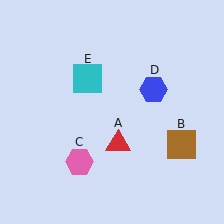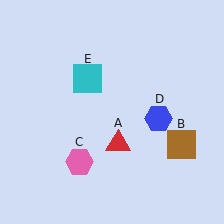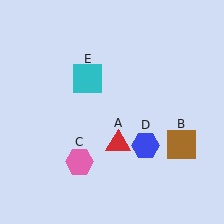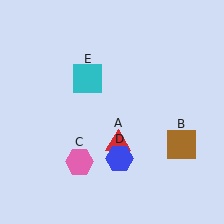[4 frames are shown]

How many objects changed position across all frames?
1 object changed position: blue hexagon (object D).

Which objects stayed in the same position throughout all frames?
Red triangle (object A) and brown square (object B) and pink hexagon (object C) and cyan square (object E) remained stationary.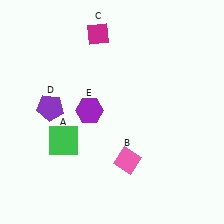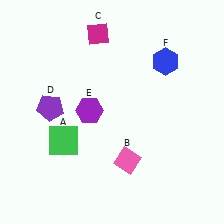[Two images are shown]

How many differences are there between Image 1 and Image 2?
There is 1 difference between the two images.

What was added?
A blue hexagon (F) was added in Image 2.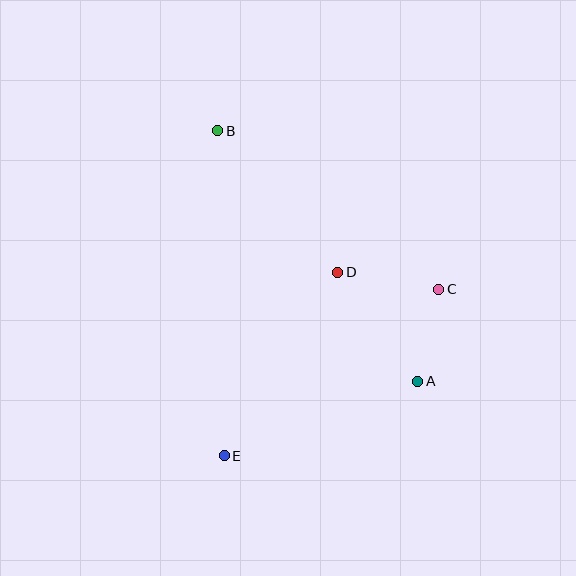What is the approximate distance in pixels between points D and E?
The distance between D and E is approximately 216 pixels.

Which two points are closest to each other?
Points A and C are closest to each other.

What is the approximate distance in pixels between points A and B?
The distance between A and B is approximately 321 pixels.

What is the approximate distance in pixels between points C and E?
The distance between C and E is approximately 272 pixels.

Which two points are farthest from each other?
Points B and E are farthest from each other.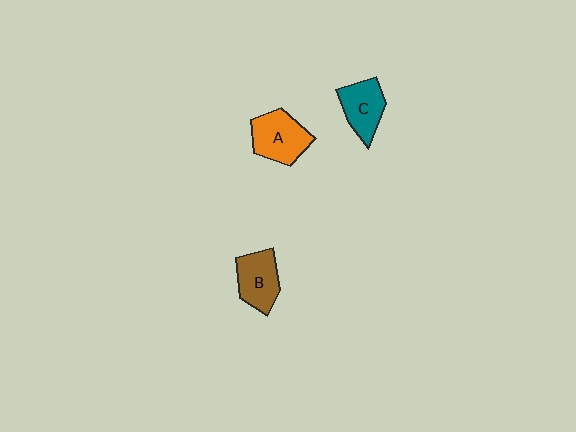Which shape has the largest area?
Shape A (orange).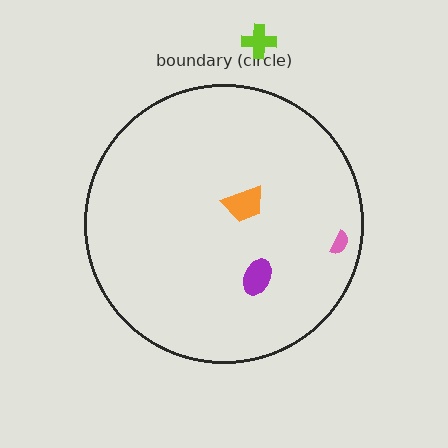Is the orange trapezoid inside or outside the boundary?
Inside.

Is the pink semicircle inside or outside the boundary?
Inside.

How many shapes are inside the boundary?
3 inside, 1 outside.